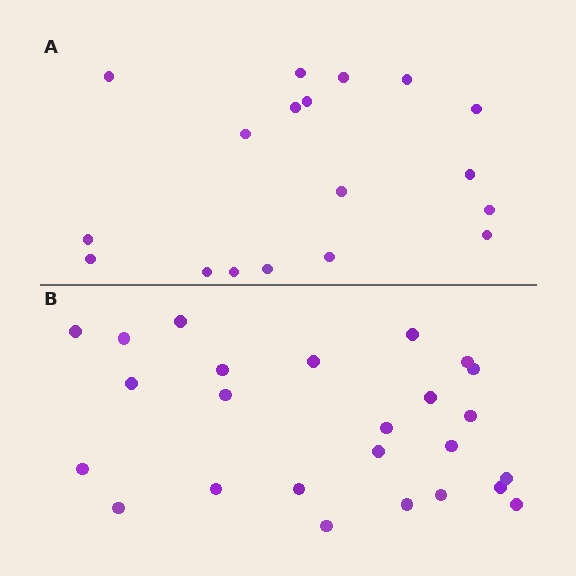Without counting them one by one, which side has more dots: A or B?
Region B (the bottom region) has more dots.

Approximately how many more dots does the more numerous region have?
Region B has roughly 8 or so more dots than region A.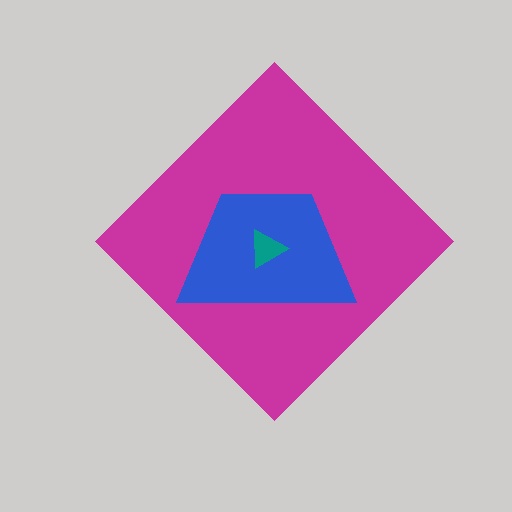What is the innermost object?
The teal triangle.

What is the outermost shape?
The magenta diamond.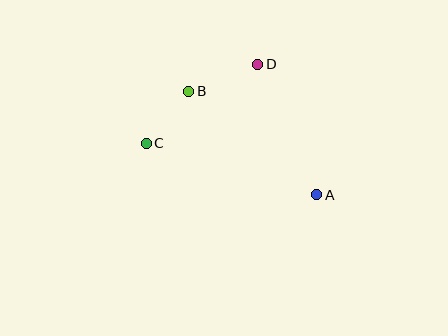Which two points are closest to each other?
Points B and C are closest to each other.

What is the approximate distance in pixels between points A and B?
The distance between A and B is approximately 165 pixels.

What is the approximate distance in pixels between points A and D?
The distance between A and D is approximately 143 pixels.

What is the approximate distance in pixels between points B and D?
The distance between B and D is approximately 74 pixels.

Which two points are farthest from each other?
Points A and C are farthest from each other.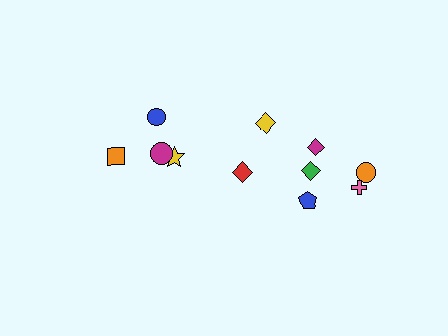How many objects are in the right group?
There are 7 objects.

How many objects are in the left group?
There are 4 objects.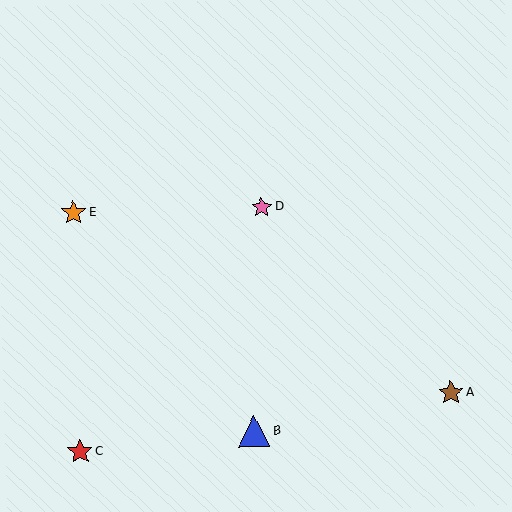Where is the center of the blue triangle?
The center of the blue triangle is at (254, 431).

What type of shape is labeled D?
Shape D is a pink star.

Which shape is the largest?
The blue triangle (labeled B) is the largest.